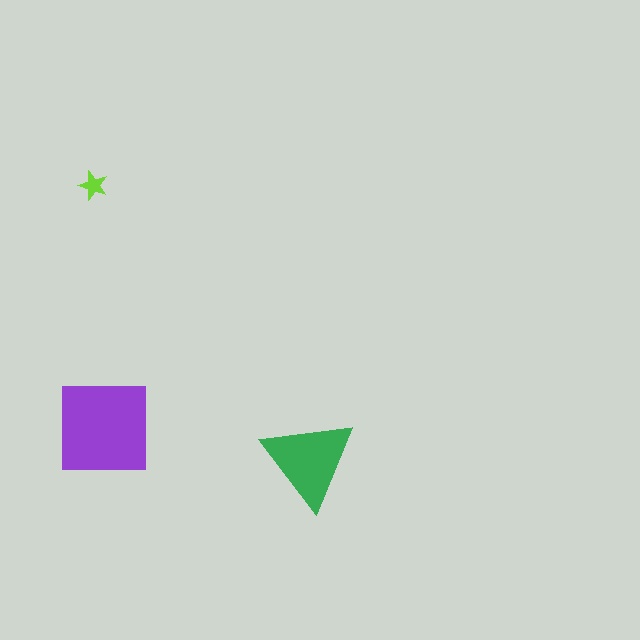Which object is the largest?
The purple square.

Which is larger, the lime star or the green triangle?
The green triangle.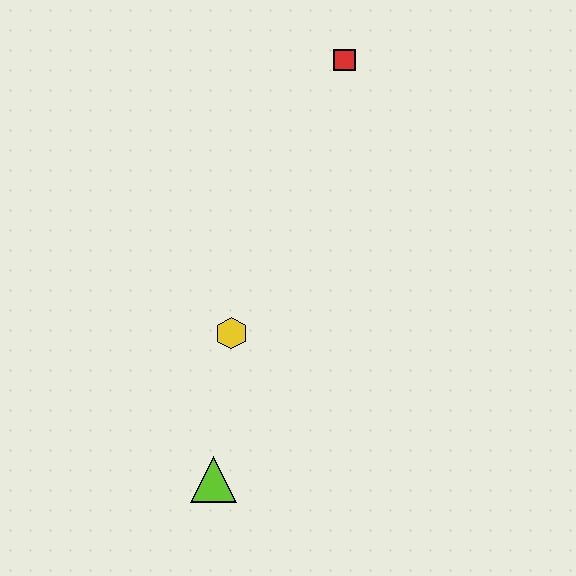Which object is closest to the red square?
The yellow hexagon is closest to the red square.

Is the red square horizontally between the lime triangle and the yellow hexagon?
No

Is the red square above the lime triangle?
Yes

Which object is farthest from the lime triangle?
The red square is farthest from the lime triangle.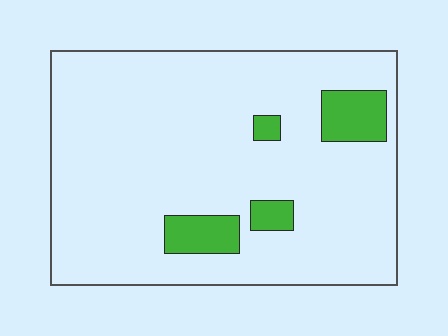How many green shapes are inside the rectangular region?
4.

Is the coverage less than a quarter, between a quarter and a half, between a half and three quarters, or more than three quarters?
Less than a quarter.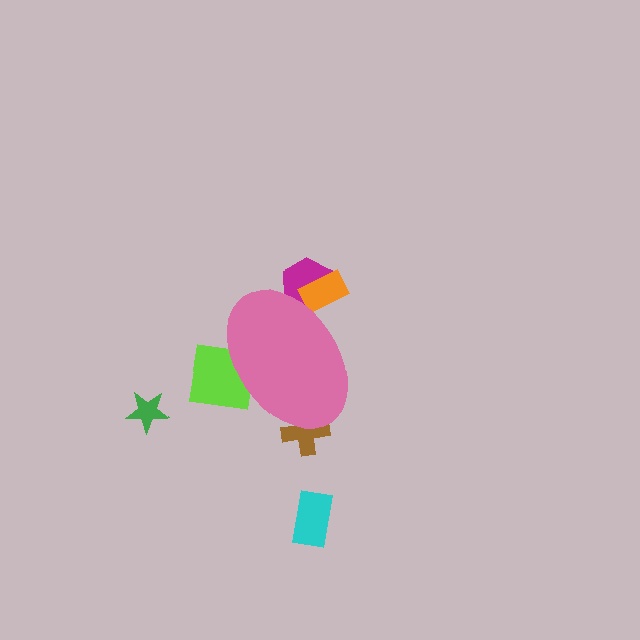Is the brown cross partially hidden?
Yes, the brown cross is partially hidden behind the pink ellipse.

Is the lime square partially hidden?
Yes, the lime square is partially hidden behind the pink ellipse.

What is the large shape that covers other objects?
A pink ellipse.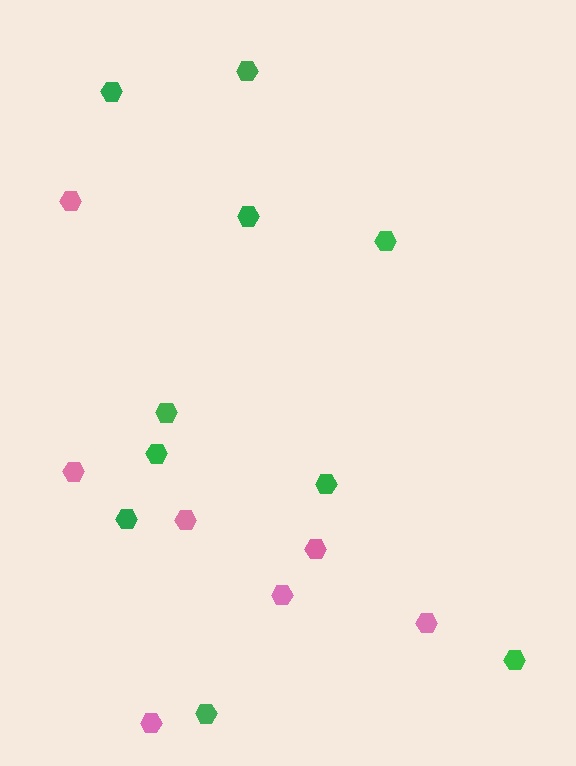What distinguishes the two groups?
There are 2 groups: one group of green hexagons (10) and one group of pink hexagons (7).